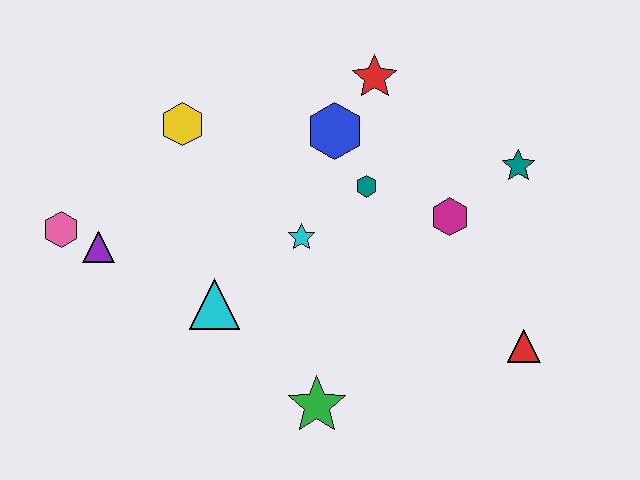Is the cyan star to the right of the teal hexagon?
No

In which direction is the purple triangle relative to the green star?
The purple triangle is to the left of the green star.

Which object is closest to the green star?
The cyan triangle is closest to the green star.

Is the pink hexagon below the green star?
No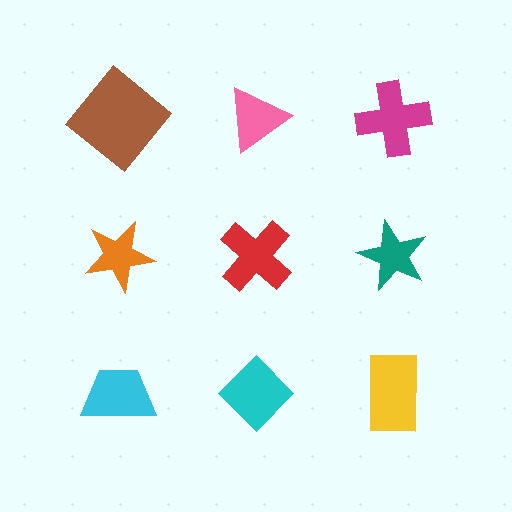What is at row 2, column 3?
A teal star.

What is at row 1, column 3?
A magenta cross.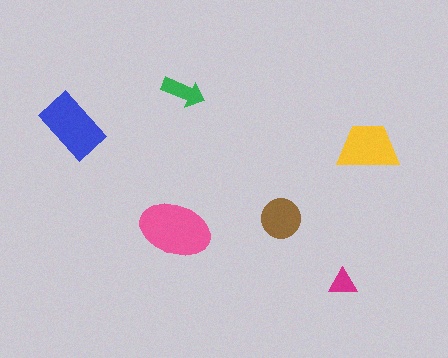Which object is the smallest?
The magenta triangle.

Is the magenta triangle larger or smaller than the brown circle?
Smaller.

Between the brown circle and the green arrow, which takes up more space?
The brown circle.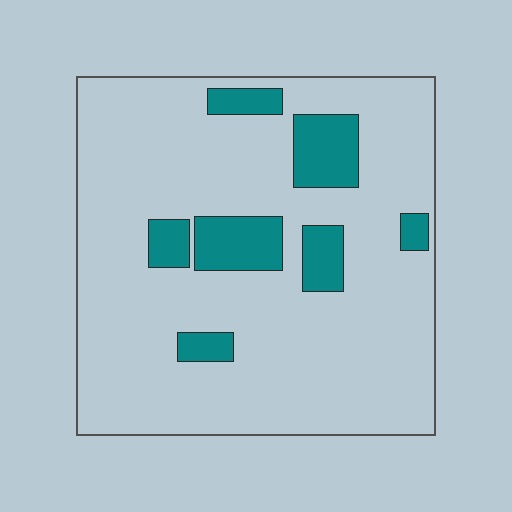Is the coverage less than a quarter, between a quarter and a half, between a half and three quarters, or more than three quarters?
Less than a quarter.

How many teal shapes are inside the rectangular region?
7.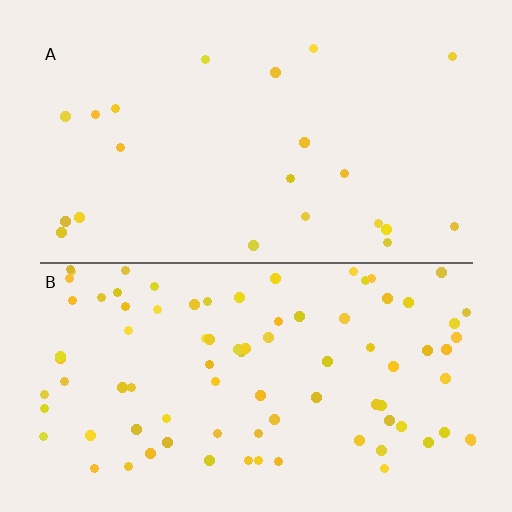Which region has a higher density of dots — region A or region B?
B (the bottom).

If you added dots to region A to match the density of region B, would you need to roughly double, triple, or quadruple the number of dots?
Approximately quadruple.